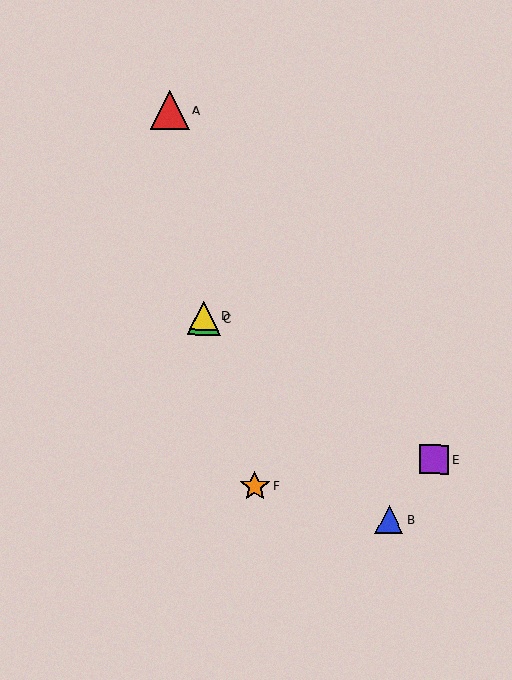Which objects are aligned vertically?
Objects C, D are aligned vertically.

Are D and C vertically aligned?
Yes, both are at x≈204.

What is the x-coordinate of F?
Object F is at x≈255.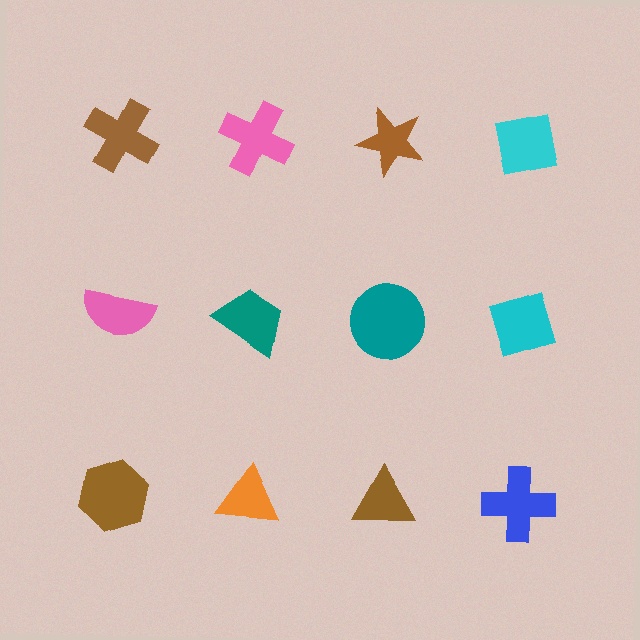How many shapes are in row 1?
4 shapes.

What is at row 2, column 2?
A teal trapezoid.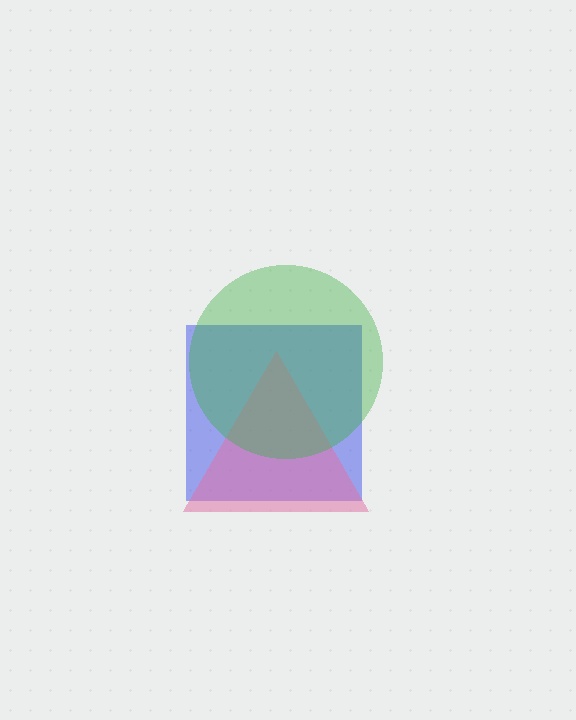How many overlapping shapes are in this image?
There are 3 overlapping shapes in the image.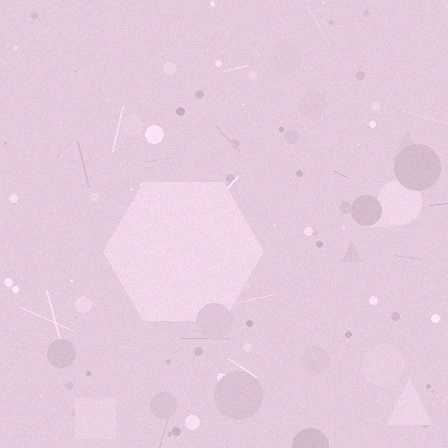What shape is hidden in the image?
A hexagon is hidden in the image.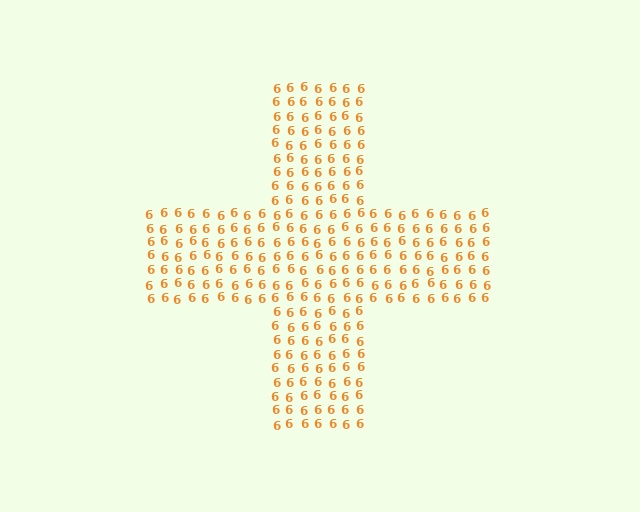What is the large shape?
The large shape is a cross.